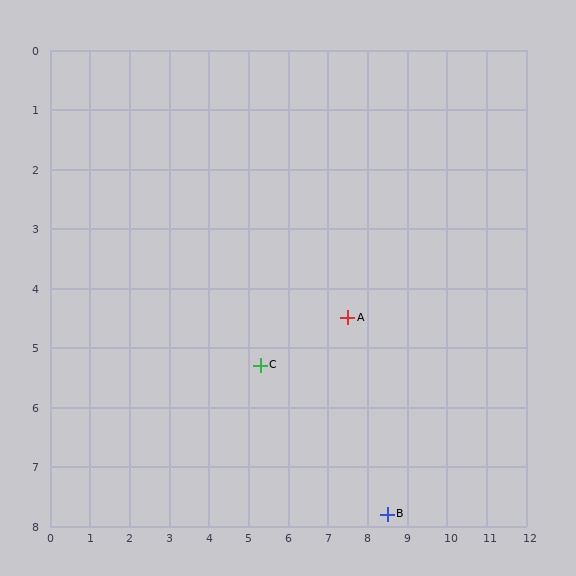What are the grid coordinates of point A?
Point A is at approximately (7.5, 4.5).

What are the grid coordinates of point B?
Point B is at approximately (8.5, 7.8).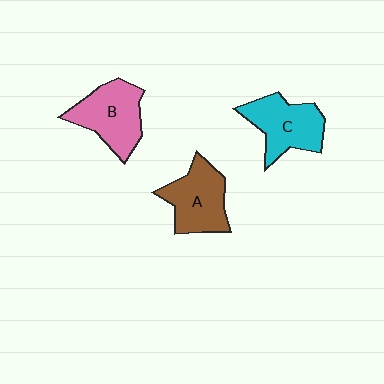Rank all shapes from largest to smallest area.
From largest to smallest: B (pink), A (brown), C (cyan).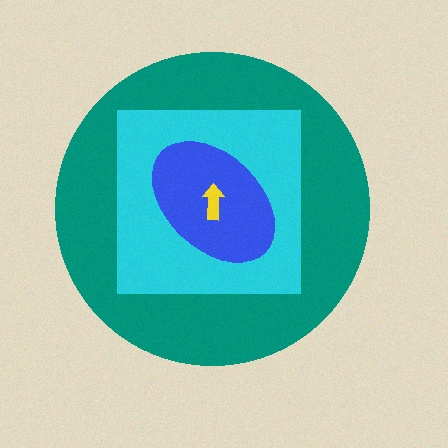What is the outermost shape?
The teal circle.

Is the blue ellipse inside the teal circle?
Yes.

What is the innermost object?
The yellow arrow.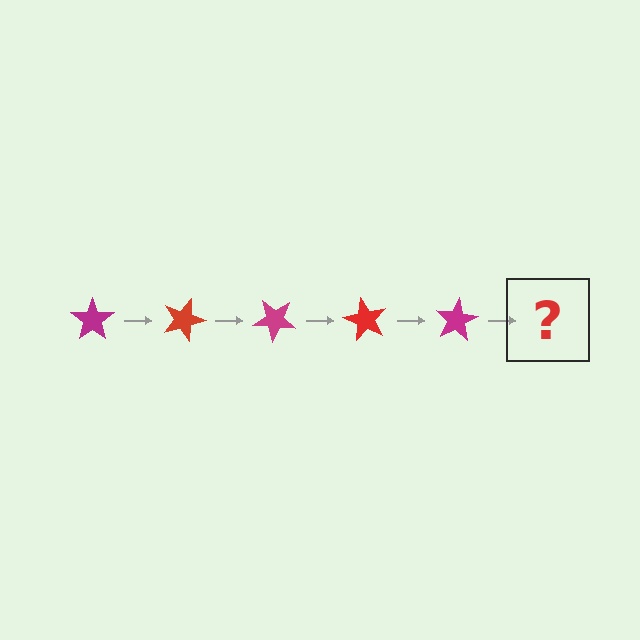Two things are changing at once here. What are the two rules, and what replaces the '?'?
The two rules are that it rotates 20 degrees each step and the color cycles through magenta and red. The '?' should be a red star, rotated 100 degrees from the start.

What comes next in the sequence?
The next element should be a red star, rotated 100 degrees from the start.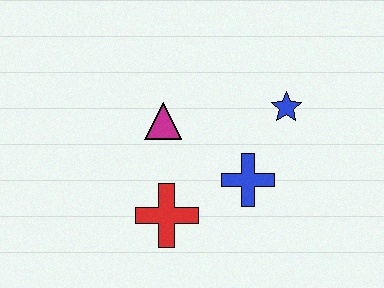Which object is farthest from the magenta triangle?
The blue star is farthest from the magenta triangle.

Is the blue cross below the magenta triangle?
Yes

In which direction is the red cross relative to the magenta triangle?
The red cross is below the magenta triangle.